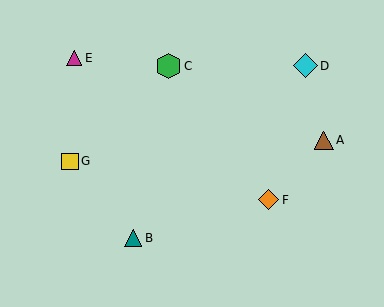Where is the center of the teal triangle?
The center of the teal triangle is at (133, 238).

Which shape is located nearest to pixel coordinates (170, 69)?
The green hexagon (labeled C) at (169, 66) is nearest to that location.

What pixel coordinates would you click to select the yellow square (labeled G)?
Click at (70, 161) to select the yellow square G.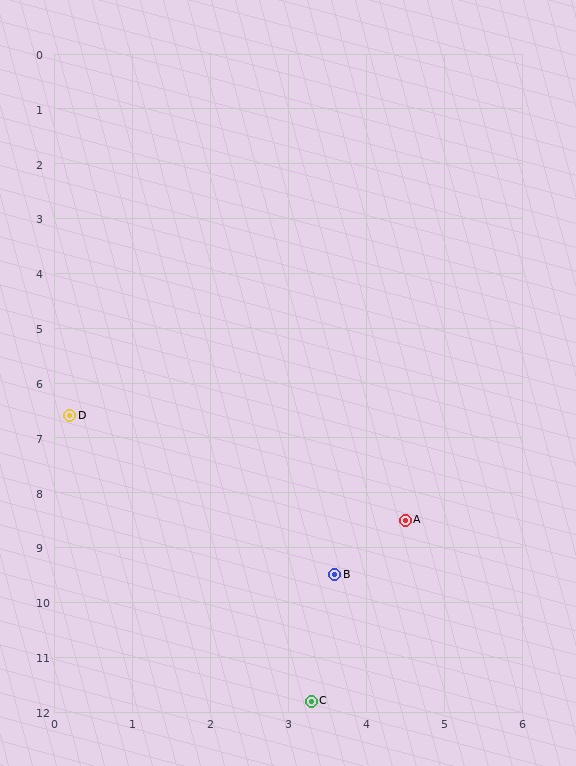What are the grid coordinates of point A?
Point A is at approximately (4.5, 8.5).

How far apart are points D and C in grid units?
Points D and C are about 6.1 grid units apart.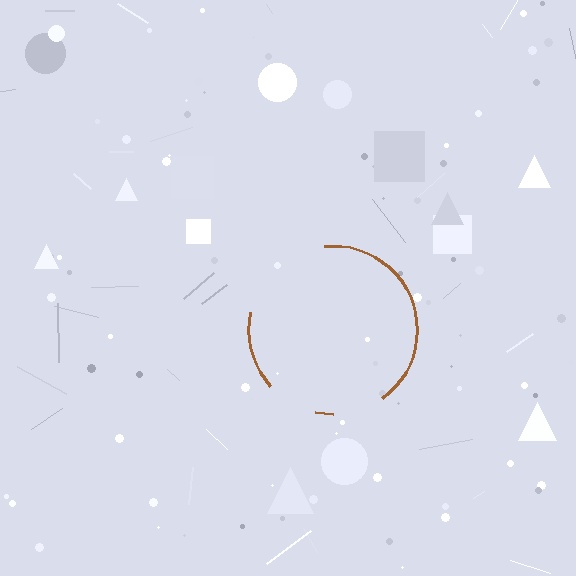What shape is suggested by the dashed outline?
The dashed outline suggests a circle.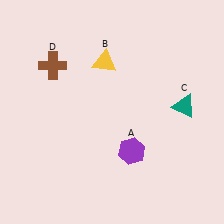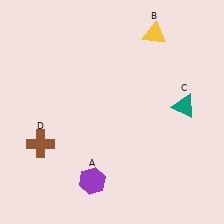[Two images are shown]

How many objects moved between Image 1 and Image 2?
3 objects moved between the two images.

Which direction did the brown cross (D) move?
The brown cross (D) moved down.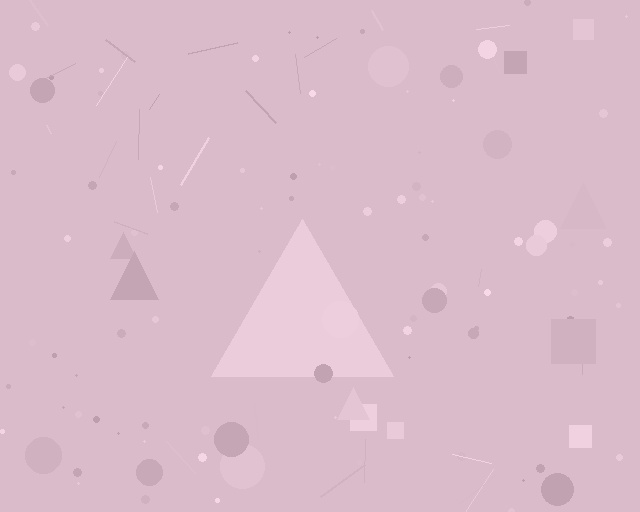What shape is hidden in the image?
A triangle is hidden in the image.